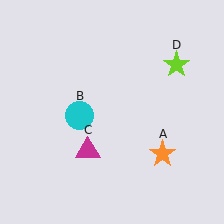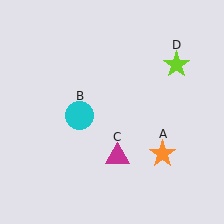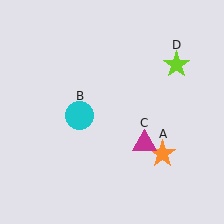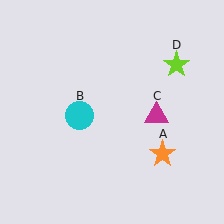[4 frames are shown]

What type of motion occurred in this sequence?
The magenta triangle (object C) rotated counterclockwise around the center of the scene.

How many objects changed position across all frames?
1 object changed position: magenta triangle (object C).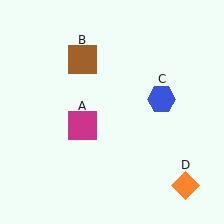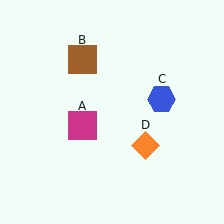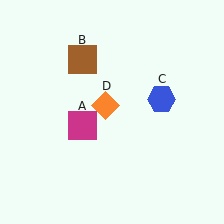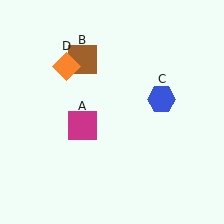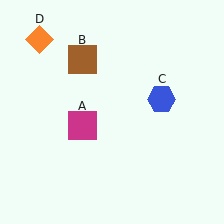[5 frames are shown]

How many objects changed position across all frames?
1 object changed position: orange diamond (object D).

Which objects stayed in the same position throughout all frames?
Magenta square (object A) and brown square (object B) and blue hexagon (object C) remained stationary.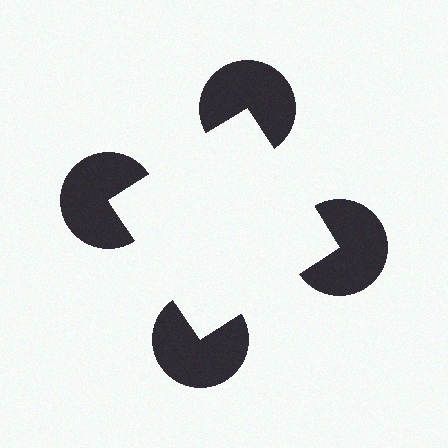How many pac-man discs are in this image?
There are 4 — one at each vertex of the illusory square.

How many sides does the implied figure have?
4 sides.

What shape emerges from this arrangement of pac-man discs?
An illusory square — its edges are inferred from the aligned wedge cuts in the pac-man discs, not physically drawn.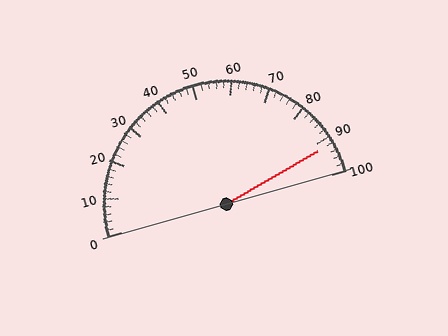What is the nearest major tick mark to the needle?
The nearest major tick mark is 90.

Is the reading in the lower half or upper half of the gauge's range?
The reading is in the upper half of the range (0 to 100).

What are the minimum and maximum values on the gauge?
The gauge ranges from 0 to 100.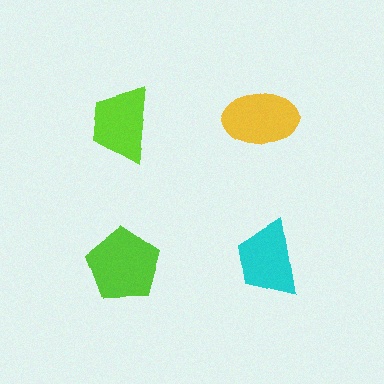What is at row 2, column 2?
A cyan trapezoid.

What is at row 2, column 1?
A lime pentagon.